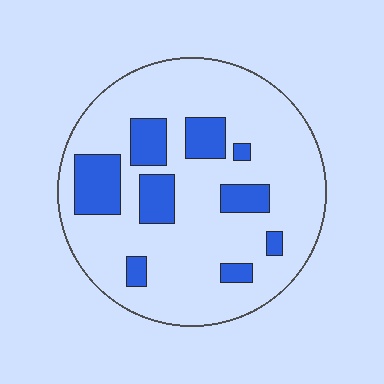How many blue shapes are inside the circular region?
9.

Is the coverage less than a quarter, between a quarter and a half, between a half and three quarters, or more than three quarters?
Less than a quarter.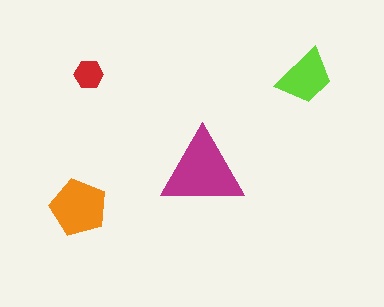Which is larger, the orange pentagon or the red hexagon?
The orange pentagon.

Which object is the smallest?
The red hexagon.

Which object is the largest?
The magenta triangle.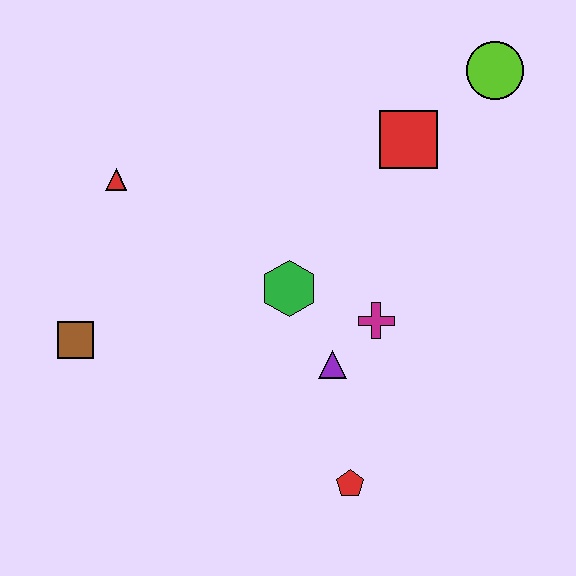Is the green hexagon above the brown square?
Yes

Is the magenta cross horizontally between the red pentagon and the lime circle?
Yes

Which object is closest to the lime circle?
The red square is closest to the lime circle.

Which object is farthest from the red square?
The brown square is farthest from the red square.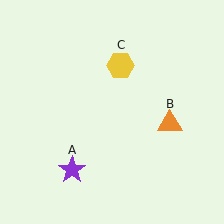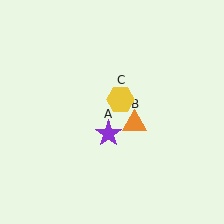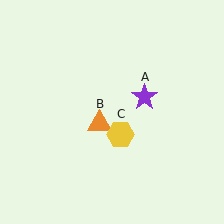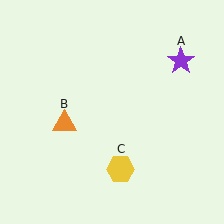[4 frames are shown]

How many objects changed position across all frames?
3 objects changed position: purple star (object A), orange triangle (object B), yellow hexagon (object C).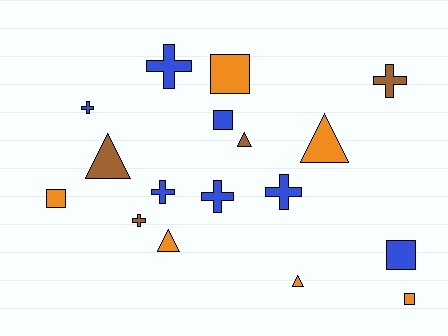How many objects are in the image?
There are 17 objects.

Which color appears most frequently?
Blue, with 7 objects.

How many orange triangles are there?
There are 3 orange triangles.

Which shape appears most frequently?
Cross, with 7 objects.